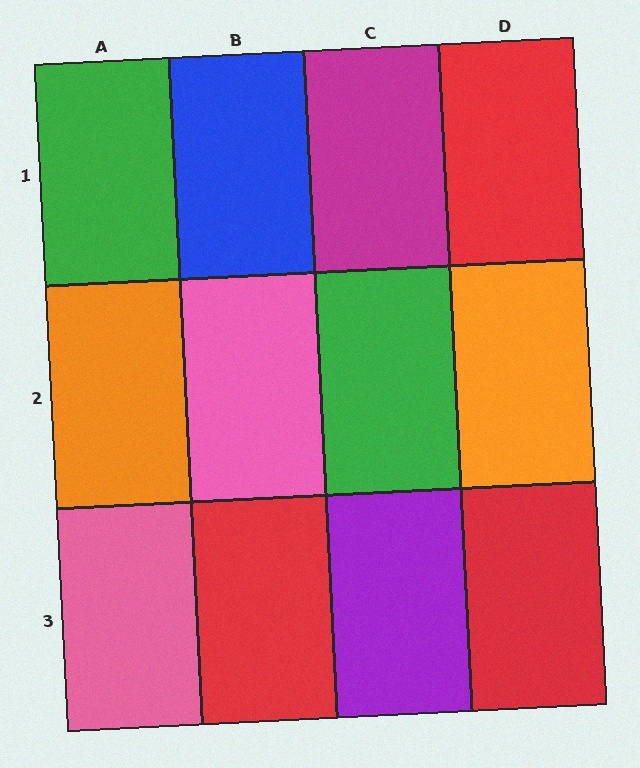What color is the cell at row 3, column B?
Red.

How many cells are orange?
2 cells are orange.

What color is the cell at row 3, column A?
Pink.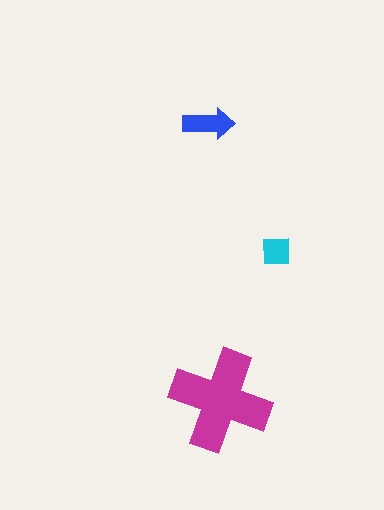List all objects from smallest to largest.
The cyan square, the blue arrow, the magenta cross.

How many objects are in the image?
There are 3 objects in the image.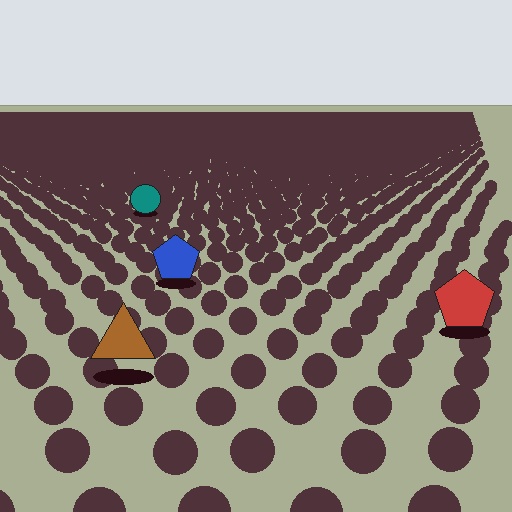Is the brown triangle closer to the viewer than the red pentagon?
Yes. The brown triangle is closer — you can tell from the texture gradient: the ground texture is coarser near it.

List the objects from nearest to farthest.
From nearest to farthest: the brown triangle, the red pentagon, the blue pentagon, the teal circle.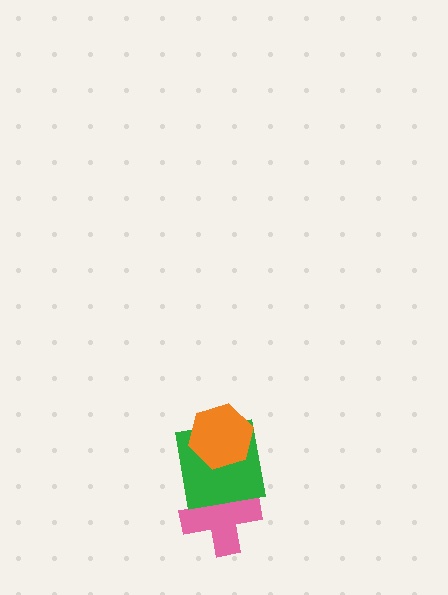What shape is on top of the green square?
The orange hexagon is on top of the green square.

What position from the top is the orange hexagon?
The orange hexagon is 1st from the top.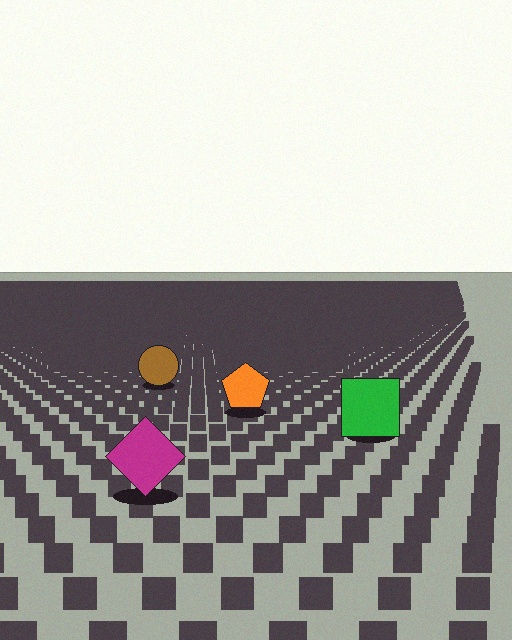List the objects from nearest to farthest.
From nearest to farthest: the magenta diamond, the green square, the orange pentagon, the brown circle.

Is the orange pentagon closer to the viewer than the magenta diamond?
No. The magenta diamond is closer — you can tell from the texture gradient: the ground texture is coarser near it.